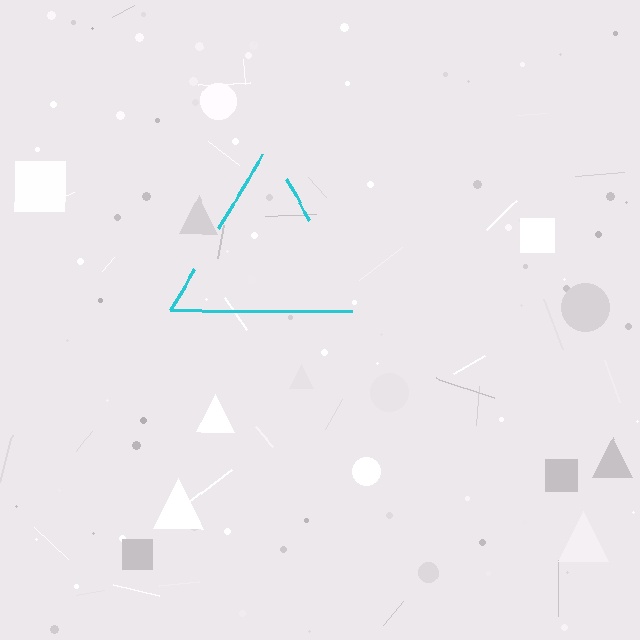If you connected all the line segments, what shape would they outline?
They would outline a triangle.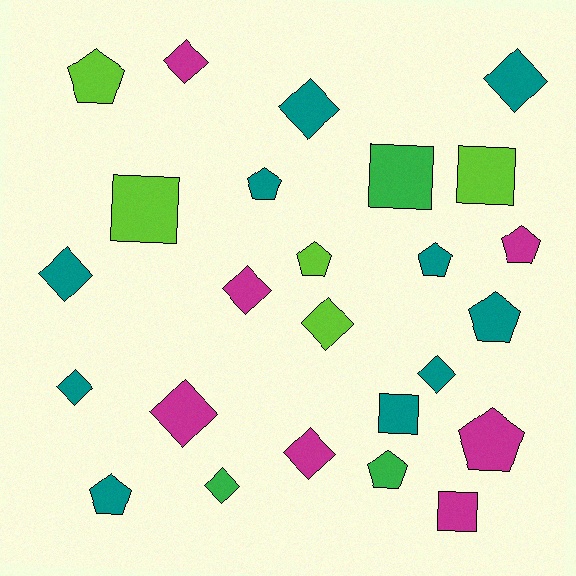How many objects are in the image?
There are 25 objects.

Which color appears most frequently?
Teal, with 10 objects.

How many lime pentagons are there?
There are 2 lime pentagons.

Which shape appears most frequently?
Diamond, with 11 objects.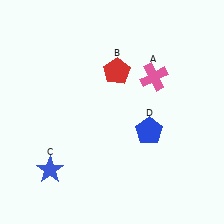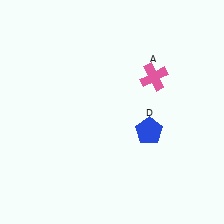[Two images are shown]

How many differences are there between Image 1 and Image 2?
There are 2 differences between the two images.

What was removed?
The red pentagon (B), the blue star (C) were removed in Image 2.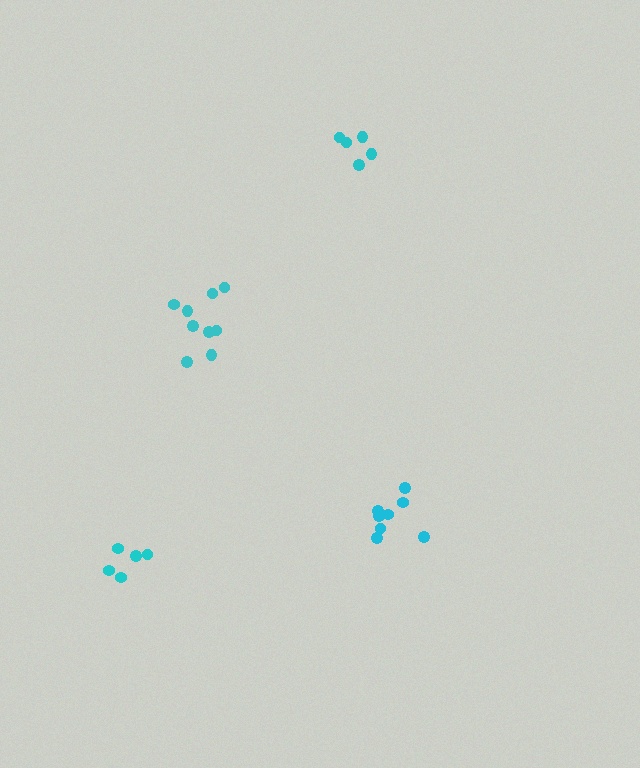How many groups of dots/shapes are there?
There are 4 groups.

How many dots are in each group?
Group 1: 5 dots, Group 2: 9 dots, Group 3: 8 dots, Group 4: 5 dots (27 total).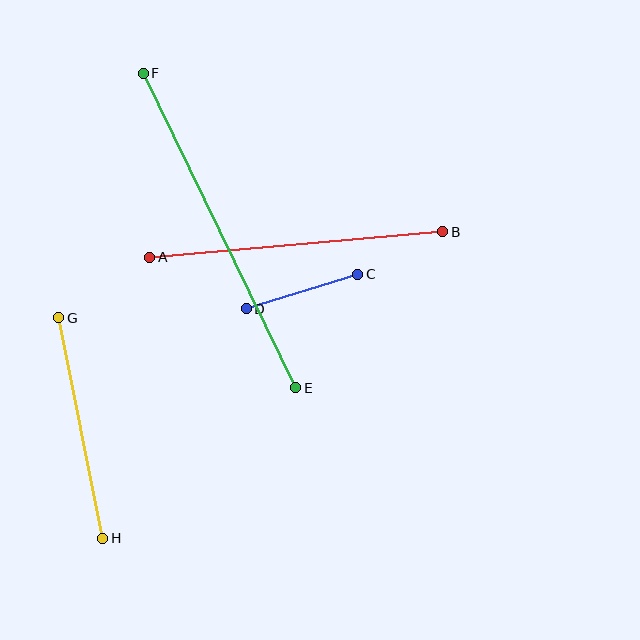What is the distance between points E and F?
The distance is approximately 350 pixels.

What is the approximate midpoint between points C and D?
The midpoint is at approximately (302, 292) pixels.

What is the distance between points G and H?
The distance is approximately 225 pixels.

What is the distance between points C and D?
The distance is approximately 117 pixels.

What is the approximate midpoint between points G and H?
The midpoint is at approximately (81, 428) pixels.